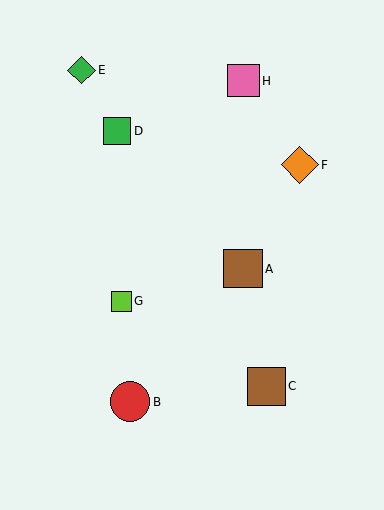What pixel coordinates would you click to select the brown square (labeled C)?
Click at (266, 386) to select the brown square C.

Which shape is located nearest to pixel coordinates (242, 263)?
The brown square (labeled A) at (243, 269) is nearest to that location.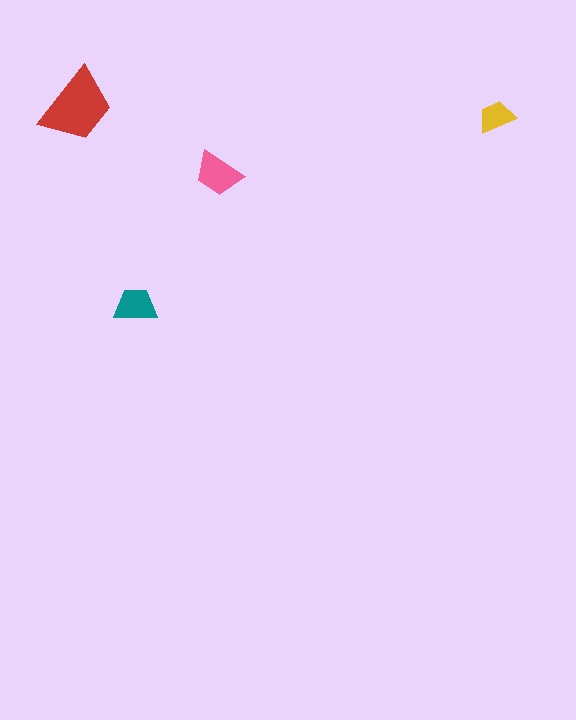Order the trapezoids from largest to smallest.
the red one, the pink one, the teal one, the yellow one.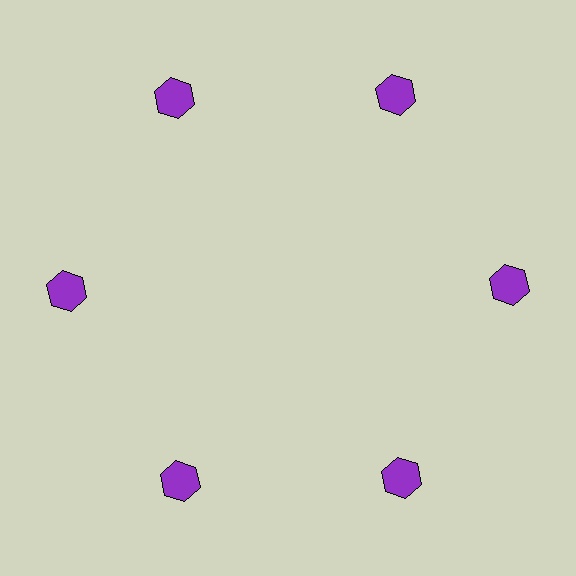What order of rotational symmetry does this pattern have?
This pattern has 6-fold rotational symmetry.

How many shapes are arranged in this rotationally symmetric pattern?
There are 6 shapes, arranged in 6 groups of 1.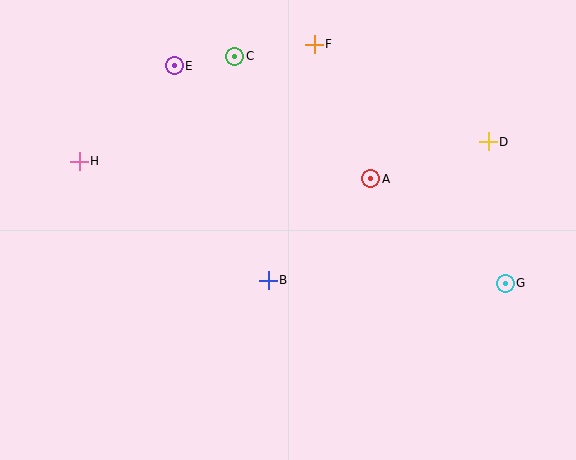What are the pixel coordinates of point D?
Point D is at (488, 142).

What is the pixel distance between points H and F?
The distance between H and F is 262 pixels.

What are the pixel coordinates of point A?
Point A is at (371, 179).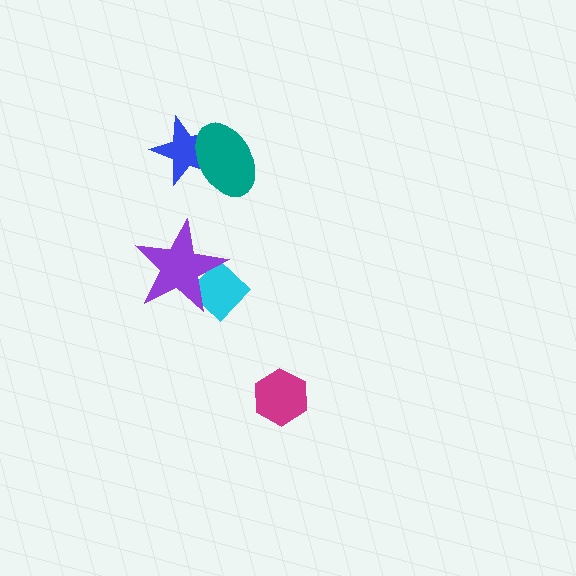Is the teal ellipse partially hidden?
No, no other shape covers it.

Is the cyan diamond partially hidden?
Yes, it is partially covered by another shape.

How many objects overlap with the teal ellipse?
1 object overlaps with the teal ellipse.